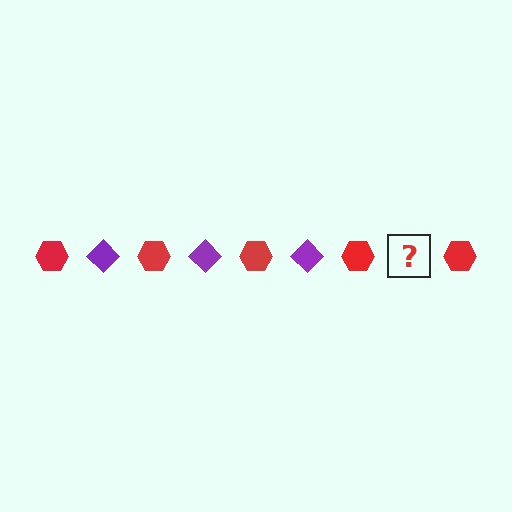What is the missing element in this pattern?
The missing element is a purple diamond.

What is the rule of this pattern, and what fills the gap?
The rule is that the pattern alternates between red hexagon and purple diamond. The gap should be filled with a purple diamond.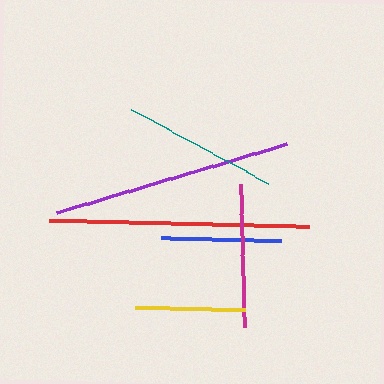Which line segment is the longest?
The red line is the longest at approximately 260 pixels.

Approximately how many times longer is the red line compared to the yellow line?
The red line is approximately 2.4 times the length of the yellow line.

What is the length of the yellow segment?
The yellow segment is approximately 110 pixels long.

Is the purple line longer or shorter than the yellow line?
The purple line is longer than the yellow line.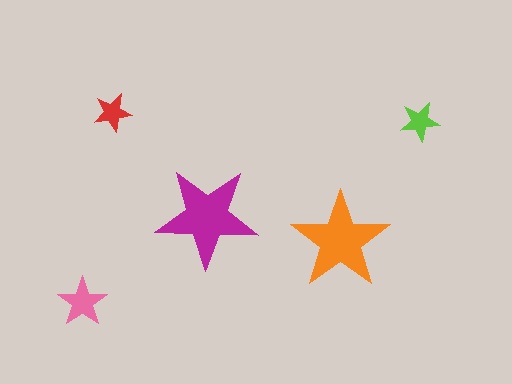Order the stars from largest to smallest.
the magenta one, the orange one, the pink one, the lime one, the red one.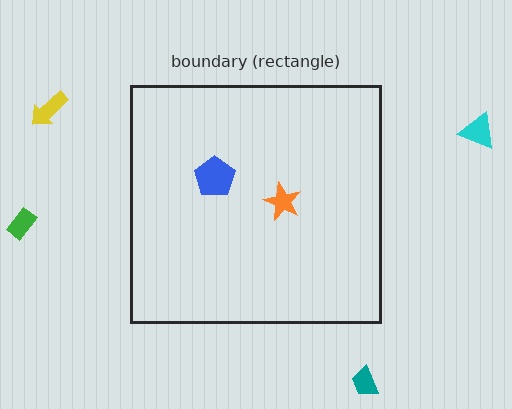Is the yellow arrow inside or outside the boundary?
Outside.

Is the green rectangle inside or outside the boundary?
Outside.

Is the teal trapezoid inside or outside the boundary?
Outside.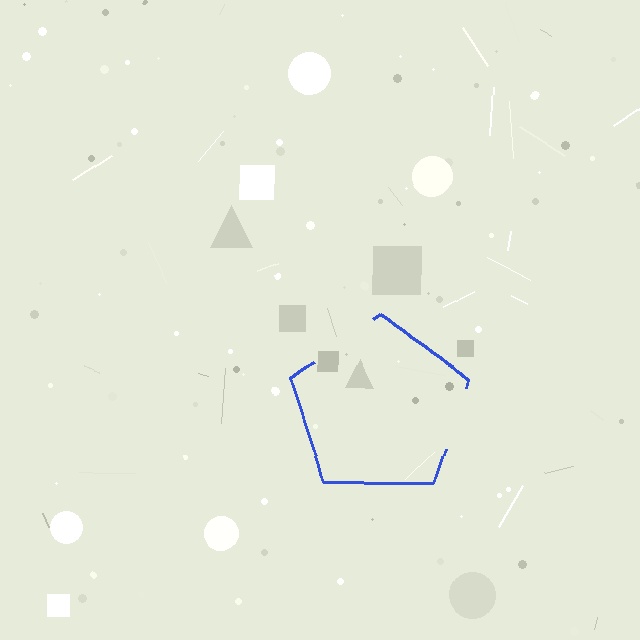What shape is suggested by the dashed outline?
The dashed outline suggests a pentagon.